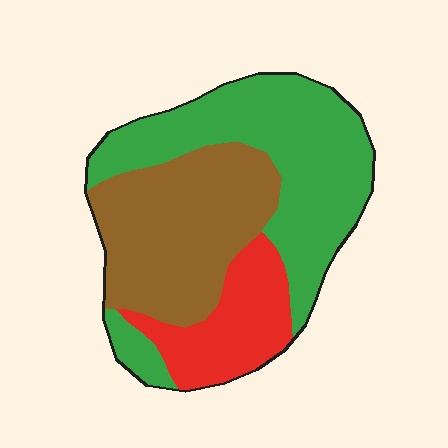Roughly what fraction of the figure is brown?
Brown takes up about three eighths (3/8) of the figure.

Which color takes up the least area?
Red, at roughly 20%.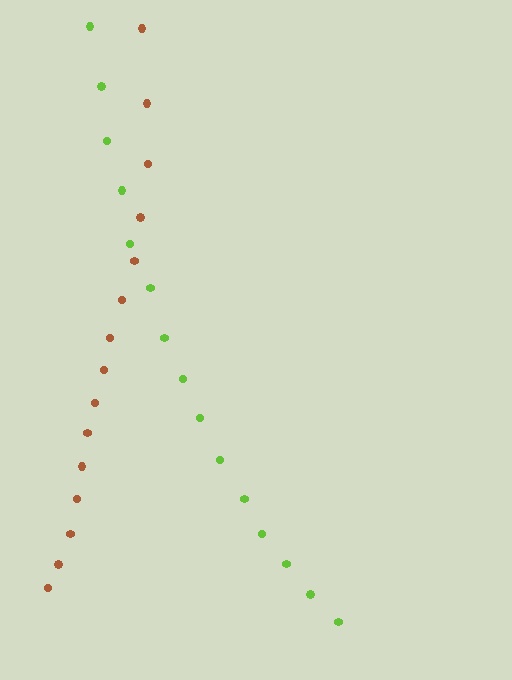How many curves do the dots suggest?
There are 2 distinct paths.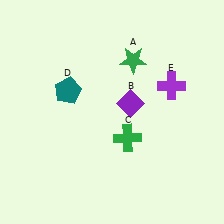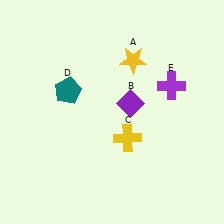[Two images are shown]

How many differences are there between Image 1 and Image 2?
There are 2 differences between the two images.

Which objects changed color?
A changed from green to yellow. C changed from green to yellow.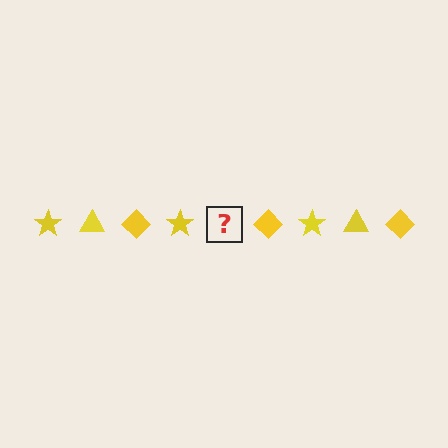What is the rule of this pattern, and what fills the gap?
The rule is that the pattern cycles through star, triangle, diamond shapes in yellow. The gap should be filled with a yellow triangle.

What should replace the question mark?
The question mark should be replaced with a yellow triangle.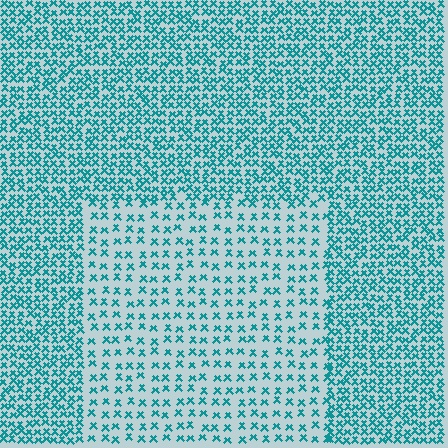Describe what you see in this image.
The image contains small teal elements arranged at two different densities. A rectangle-shaped region is visible where the elements are less densely packed than the surrounding area.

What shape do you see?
I see a rectangle.